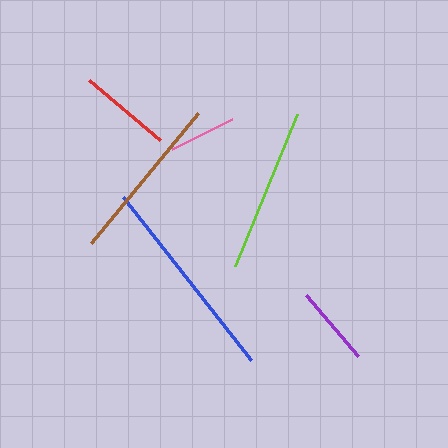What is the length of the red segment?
The red segment is approximately 94 pixels long.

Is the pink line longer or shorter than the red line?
The red line is longer than the pink line.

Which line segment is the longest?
The blue line is the longest at approximately 208 pixels.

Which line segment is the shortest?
The pink line is the shortest at approximately 67 pixels.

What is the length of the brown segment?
The brown segment is approximately 168 pixels long.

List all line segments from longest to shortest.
From longest to shortest: blue, brown, lime, red, purple, pink.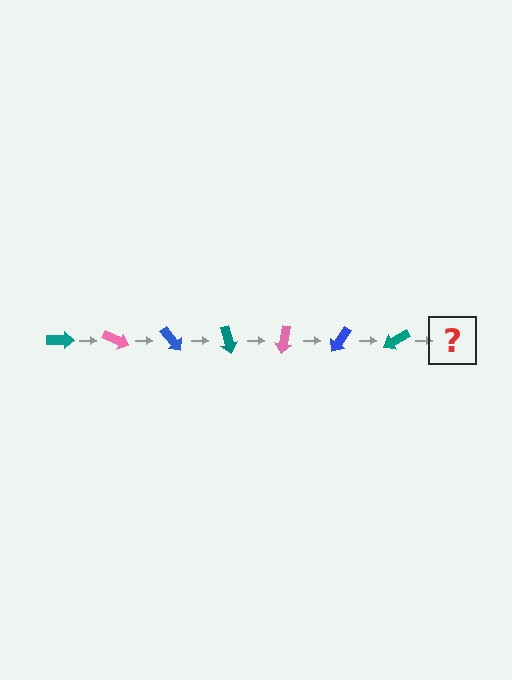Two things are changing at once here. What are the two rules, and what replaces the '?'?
The two rules are that it rotates 25 degrees each step and the color cycles through teal, pink, and blue. The '?' should be a pink arrow, rotated 175 degrees from the start.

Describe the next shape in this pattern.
It should be a pink arrow, rotated 175 degrees from the start.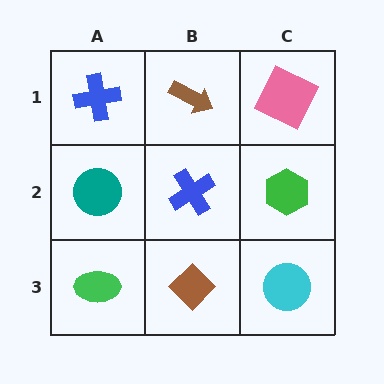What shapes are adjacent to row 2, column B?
A brown arrow (row 1, column B), a brown diamond (row 3, column B), a teal circle (row 2, column A), a green hexagon (row 2, column C).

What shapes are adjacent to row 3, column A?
A teal circle (row 2, column A), a brown diamond (row 3, column B).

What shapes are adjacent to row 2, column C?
A pink square (row 1, column C), a cyan circle (row 3, column C), a blue cross (row 2, column B).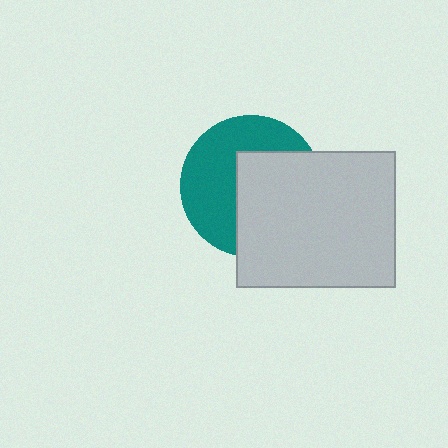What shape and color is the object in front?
The object in front is a light gray rectangle.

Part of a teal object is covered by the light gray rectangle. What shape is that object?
It is a circle.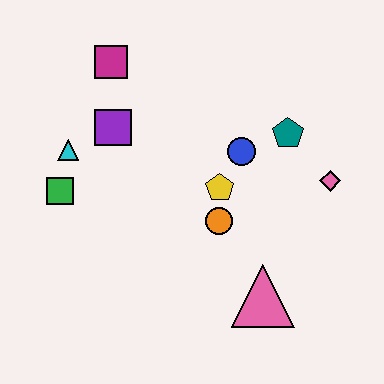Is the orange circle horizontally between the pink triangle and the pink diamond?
No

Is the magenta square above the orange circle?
Yes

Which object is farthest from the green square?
The pink diamond is farthest from the green square.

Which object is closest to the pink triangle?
The orange circle is closest to the pink triangle.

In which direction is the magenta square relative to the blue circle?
The magenta square is to the left of the blue circle.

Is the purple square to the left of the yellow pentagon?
Yes